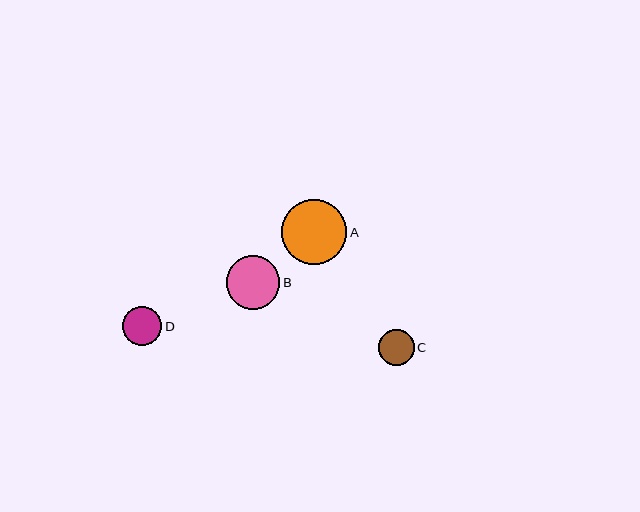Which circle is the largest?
Circle A is the largest with a size of approximately 65 pixels.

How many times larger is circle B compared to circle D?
Circle B is approximately 1.4 times the size of circle D.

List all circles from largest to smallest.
From largest to smallest: A, B, D, C.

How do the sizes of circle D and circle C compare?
Circle D and circle C are approximately the same size.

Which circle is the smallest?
Circle C is the smallest with a size of approximately 36 pixels.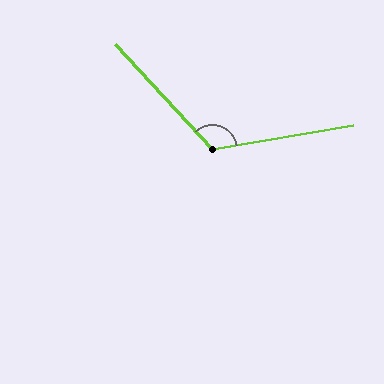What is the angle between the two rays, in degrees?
Approximately 123 degrees.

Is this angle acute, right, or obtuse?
It is obtuse.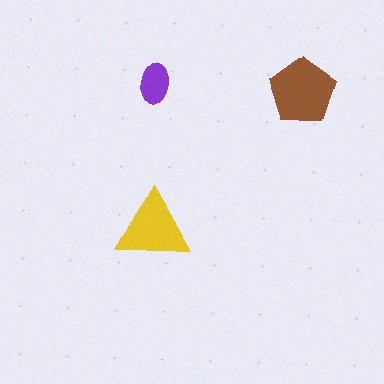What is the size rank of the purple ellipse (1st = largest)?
3rd.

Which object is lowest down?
The yellow triangle is bottommost.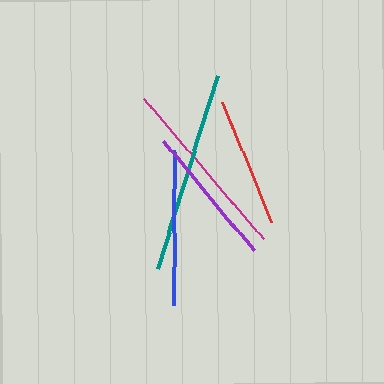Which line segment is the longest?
The teal line is the longest at approximately 203 pixels.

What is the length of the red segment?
The red segment is approximately 130 pixels long.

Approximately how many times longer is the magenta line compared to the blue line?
The magenta line is approximately 1.2 times the length of the blue line.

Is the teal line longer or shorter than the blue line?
The teal line is longer than the blue line.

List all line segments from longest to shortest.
From longest to shortest: teal, magenta, blue, purple, red.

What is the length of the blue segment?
The blue segment is approximately 155 pixels long.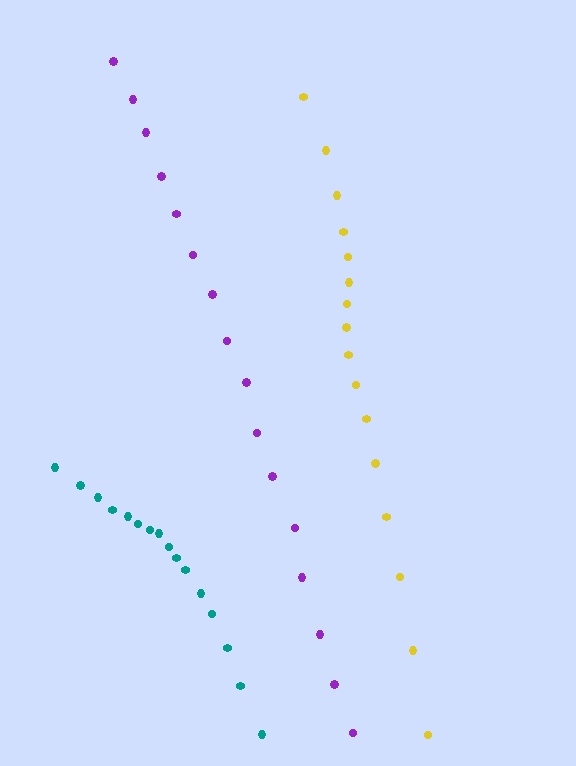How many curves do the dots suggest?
There are 3 distinct paths.